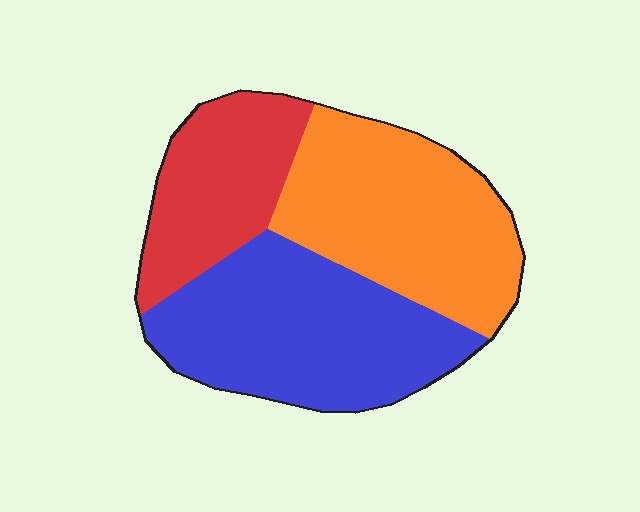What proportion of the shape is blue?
Blue takes up about two fifths (2/5) of the shape.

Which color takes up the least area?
Red, at roughly 25%.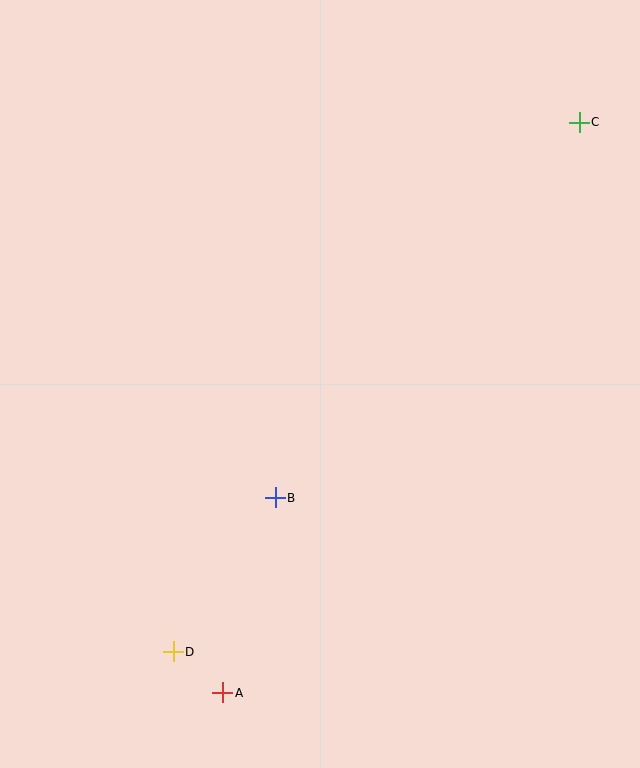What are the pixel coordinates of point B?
Point B is at (275, 498).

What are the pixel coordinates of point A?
Point A is at (223, 693).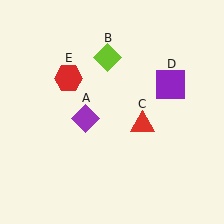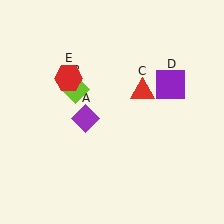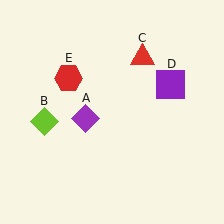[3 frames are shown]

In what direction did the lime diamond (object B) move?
The lime diamond (object B) moved down and to the left.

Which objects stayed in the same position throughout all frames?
Purple diamond (object A) and purple square (object D) and red hexagon (object E) remained stationary.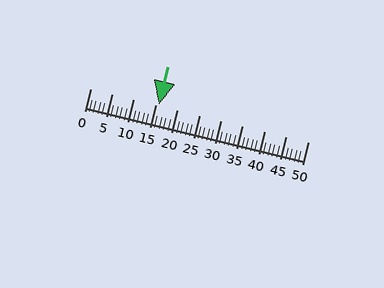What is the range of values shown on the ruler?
The ruler shows values from 0 to 50.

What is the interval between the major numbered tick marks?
The major tick marks are spaced 5 units apart.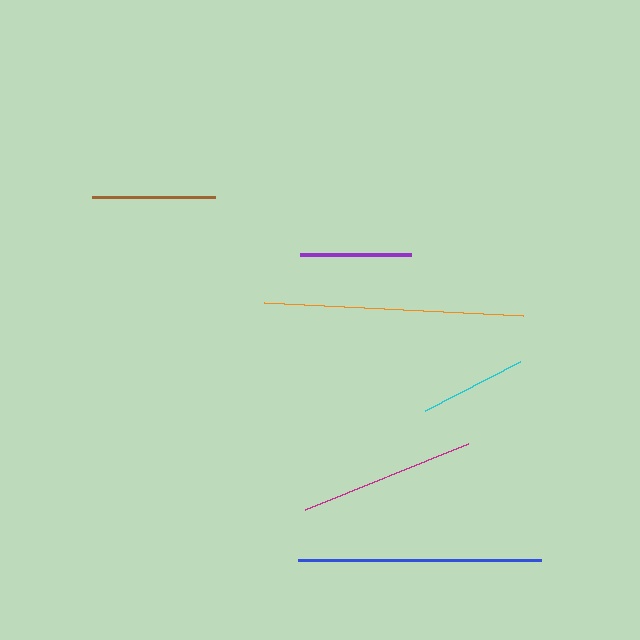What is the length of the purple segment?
The purple segment is approximately 111 pixels long.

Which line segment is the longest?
The orange line is the longest at approximately 259 pixels.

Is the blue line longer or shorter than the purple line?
The blue line is longer than the purple line.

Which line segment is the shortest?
The cyan line is the shortest at approximately 107 pixels.